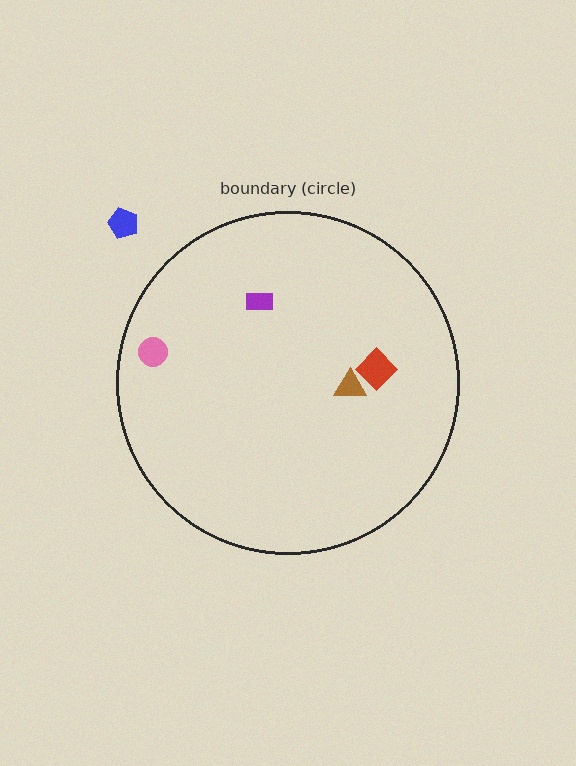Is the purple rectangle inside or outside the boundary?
Inside.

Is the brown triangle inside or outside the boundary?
Inside.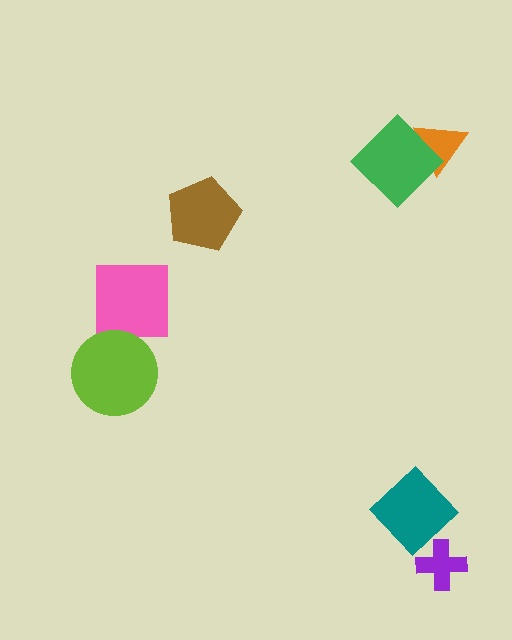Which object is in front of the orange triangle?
The green diamond is in front of the orange triangle.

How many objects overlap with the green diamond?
1 object overlaps with the green diamond.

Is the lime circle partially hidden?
No, no other shape covers it.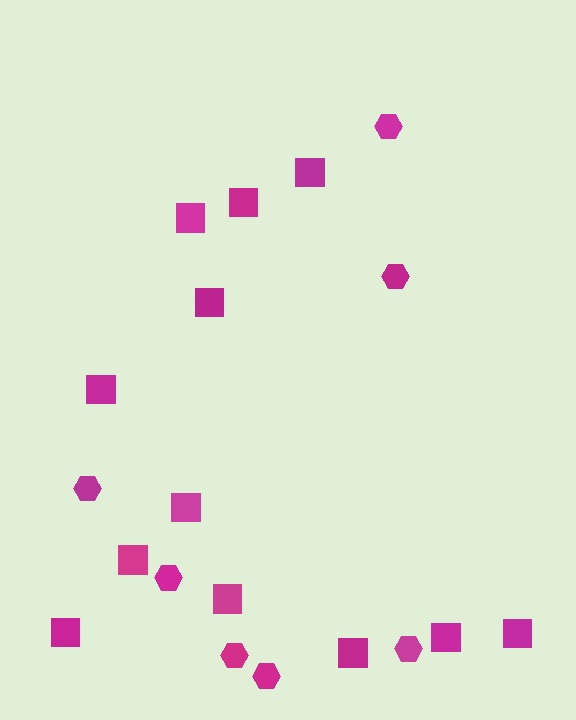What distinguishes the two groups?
There are 2 groups: one group of squares (12) and one group of hexagons (7).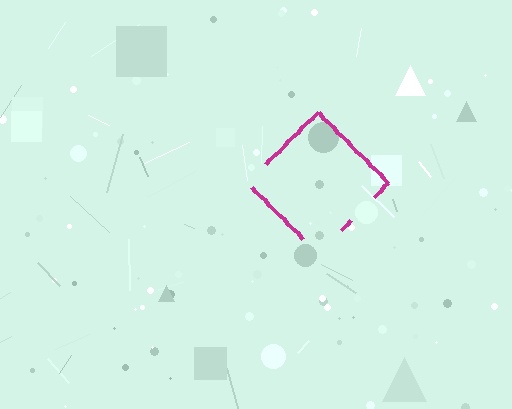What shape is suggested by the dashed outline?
The dashed outline suggests a diamond.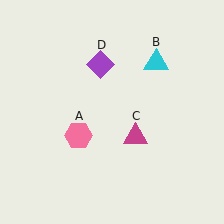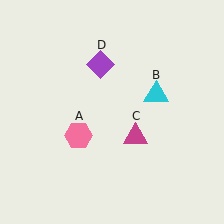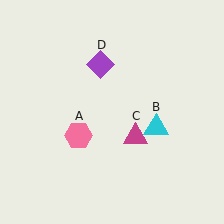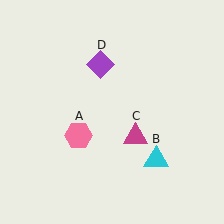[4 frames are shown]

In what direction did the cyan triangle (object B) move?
The cyan triangle (object B) moved down.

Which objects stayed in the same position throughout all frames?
Pink hexagon (object A) and magenta triangle (object C) and purple diamond (object D) remained stationary.